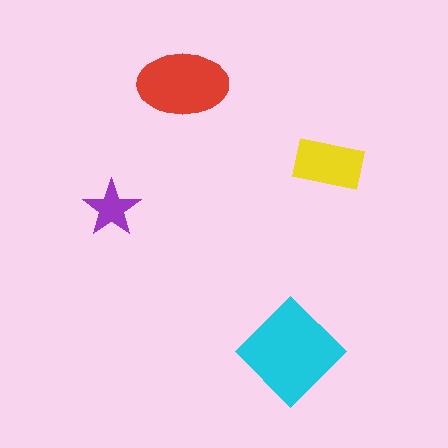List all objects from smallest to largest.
The purple star, the yellow rectangle, the red ellipse, the cyan diamond.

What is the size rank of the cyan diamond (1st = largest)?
1st.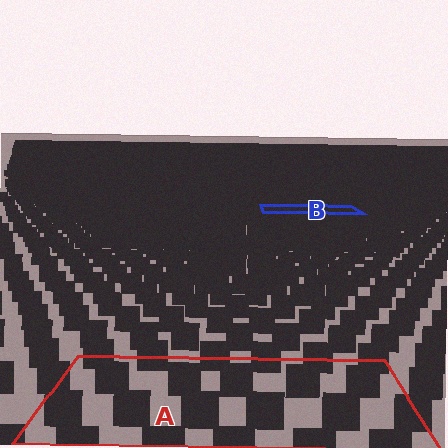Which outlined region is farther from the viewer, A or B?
Region B is farther from the viewer — the texture elements inside it appear smaller and more densely packed.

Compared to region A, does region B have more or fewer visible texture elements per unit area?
Region B has more texture elements per unit area — they are packed more densely because it is farther away.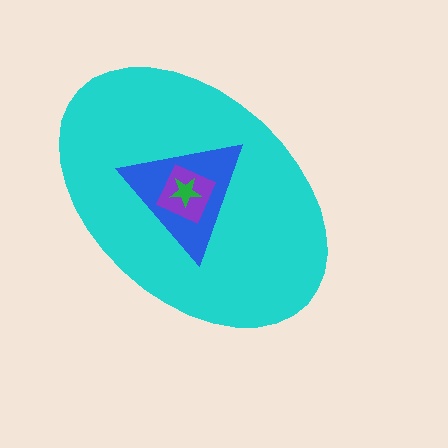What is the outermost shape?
The cyan ellipse.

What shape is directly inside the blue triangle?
The purple square.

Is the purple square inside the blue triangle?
Yes.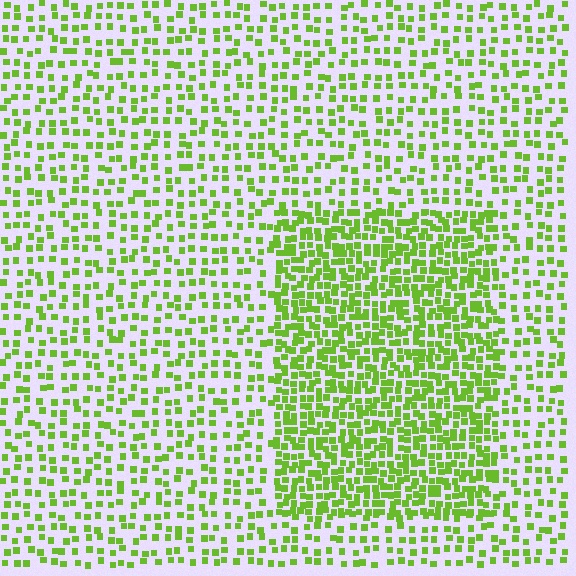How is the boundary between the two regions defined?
The boundary is defined by a change in element density (approximately 2.1x ratio). All elements are the same color, size, and shape.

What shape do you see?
I see a rectangle.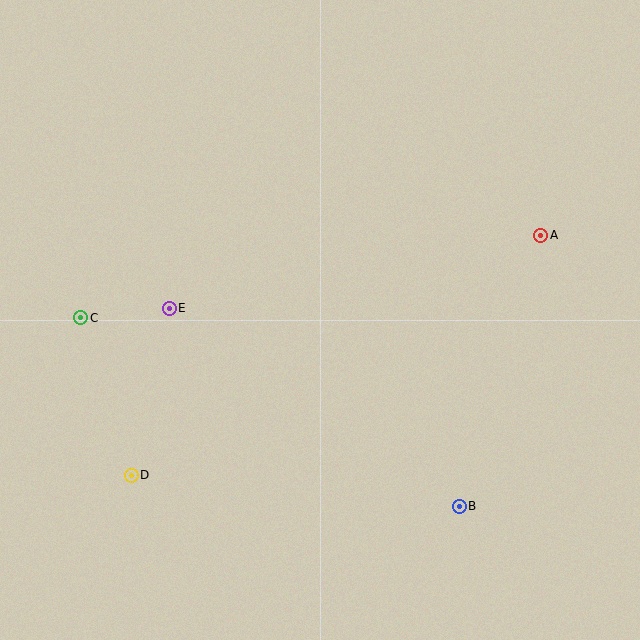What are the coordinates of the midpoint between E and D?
The midpoint between E and D is at (150, 392).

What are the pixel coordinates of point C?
Point C is at (81, 318).